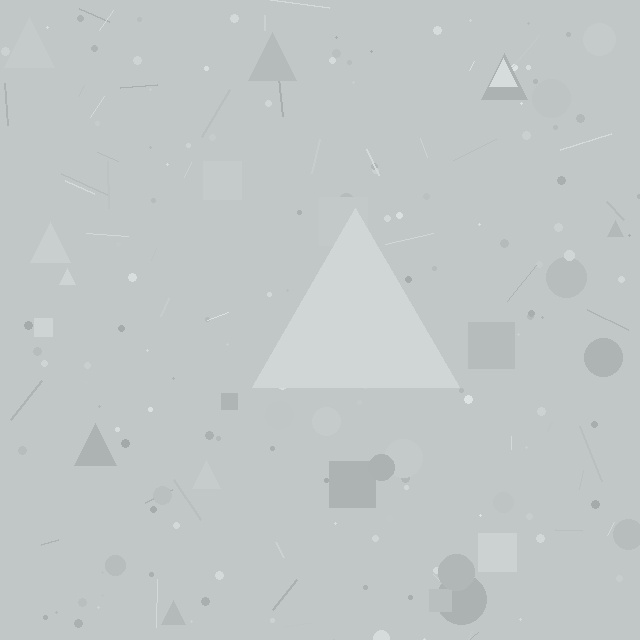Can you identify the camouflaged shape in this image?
The camouflaged shape is a triangle.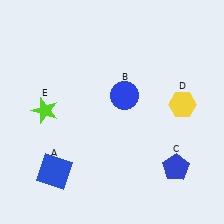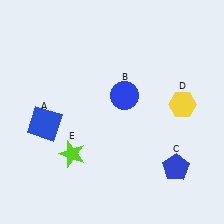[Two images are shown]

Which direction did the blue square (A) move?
The blue square (A) moved up.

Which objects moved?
The objects that moved are: the blue square (A), the lime star (E).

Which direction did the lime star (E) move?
The lime star (E) moved down.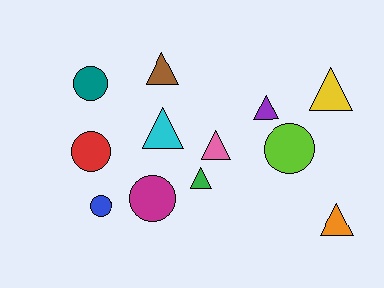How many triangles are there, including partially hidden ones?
There are 7 triangles.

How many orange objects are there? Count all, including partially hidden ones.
There is 1 orange object.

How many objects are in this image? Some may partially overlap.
There are 12 objects.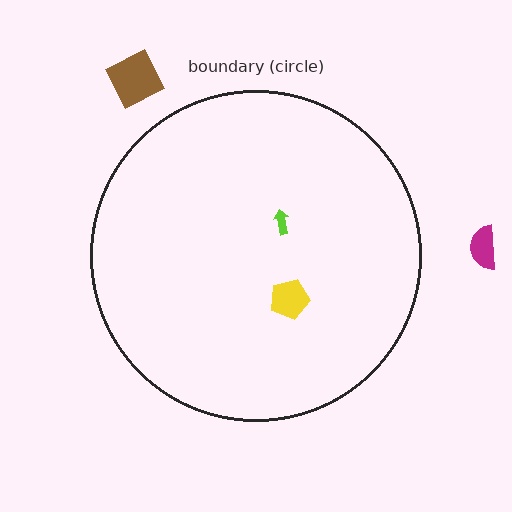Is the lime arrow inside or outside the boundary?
Inside.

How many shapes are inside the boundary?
2 inside, 2 outside.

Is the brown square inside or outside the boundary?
Outside.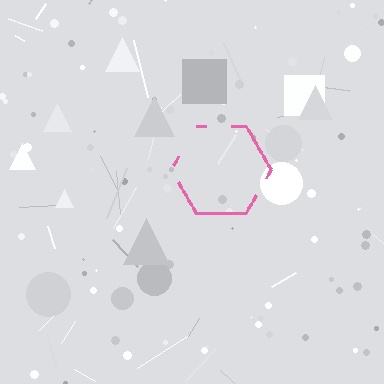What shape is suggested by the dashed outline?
The dashed outline suggests a hexagon.